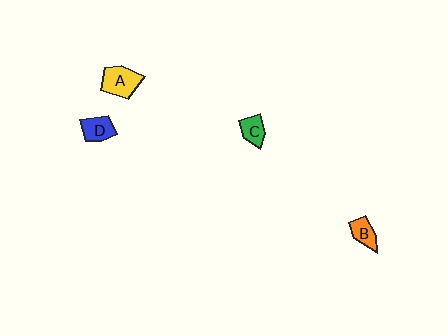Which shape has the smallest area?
Shape B (orange).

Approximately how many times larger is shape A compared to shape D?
Approximately 1.4 times.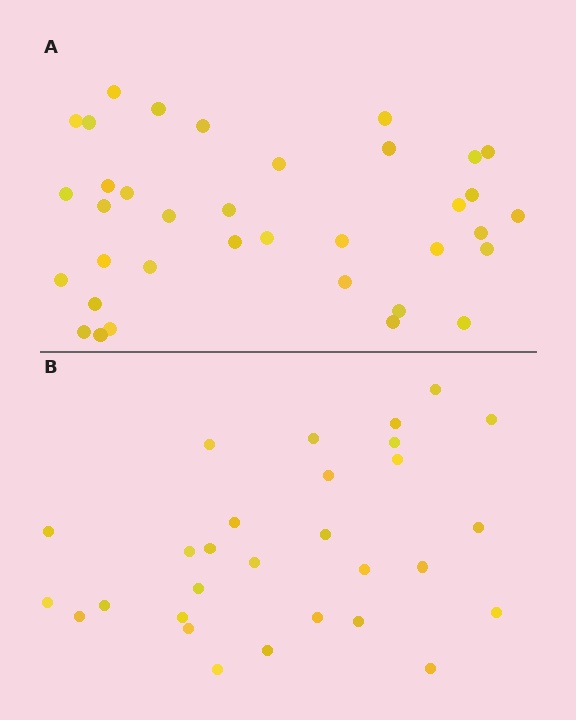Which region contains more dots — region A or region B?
Region A (the top region) has more dots.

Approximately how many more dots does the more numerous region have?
Region A has roughly 8 or so more dots than region B.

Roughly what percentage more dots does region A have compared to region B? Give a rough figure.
About 25% more.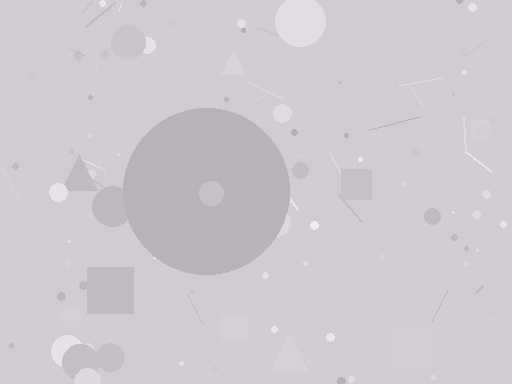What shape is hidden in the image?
A circle is hidden in the image.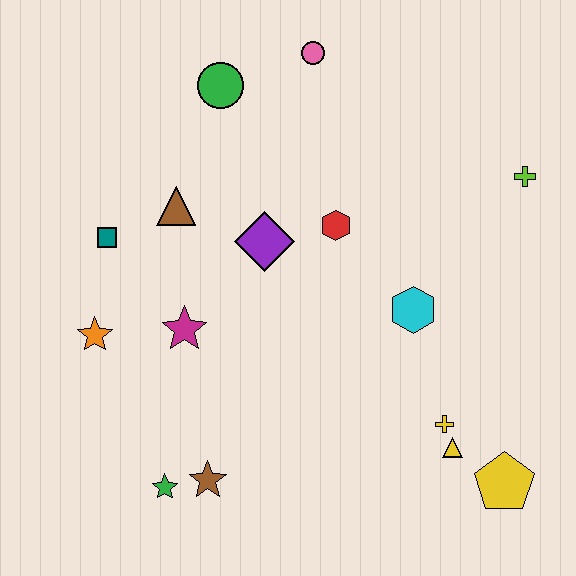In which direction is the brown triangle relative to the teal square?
The brown triangle is to the right of the teal square.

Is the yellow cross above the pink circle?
No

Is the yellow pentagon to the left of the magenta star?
No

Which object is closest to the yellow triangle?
The yellow cross is closest to the yellow triangle.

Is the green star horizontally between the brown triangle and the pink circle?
No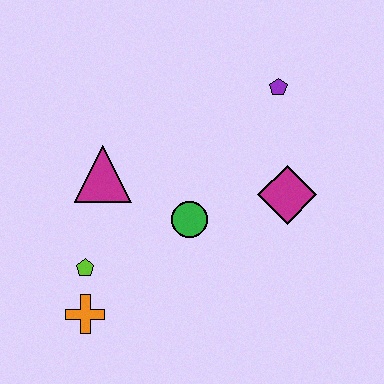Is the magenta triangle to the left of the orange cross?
No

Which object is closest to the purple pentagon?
The magenta diamond is closest to the purple pentagon.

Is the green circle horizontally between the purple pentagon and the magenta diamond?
No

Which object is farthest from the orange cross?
The purple pentagon is farthest from the orange cross.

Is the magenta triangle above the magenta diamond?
Yes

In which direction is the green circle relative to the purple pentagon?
The green circle is below the purple pentagon.